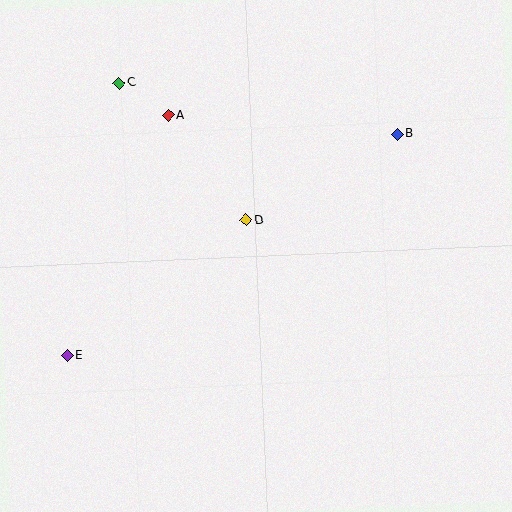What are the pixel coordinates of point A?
Point A is at (168, 116).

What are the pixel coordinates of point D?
Point D is at (246, 220).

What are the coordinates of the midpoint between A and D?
The midpoint between A and D is at (207, 168).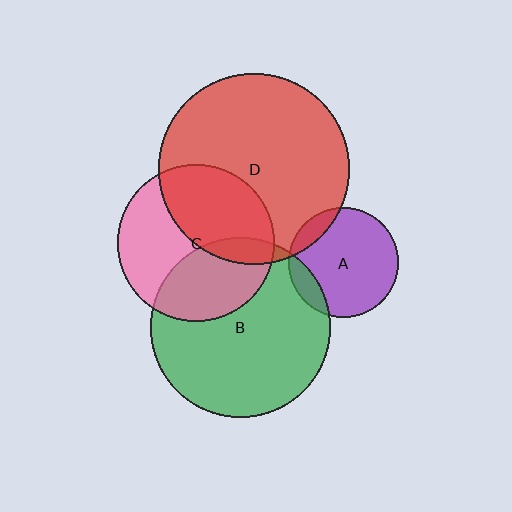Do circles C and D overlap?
Yes.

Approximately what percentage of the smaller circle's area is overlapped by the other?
Approximately 40%.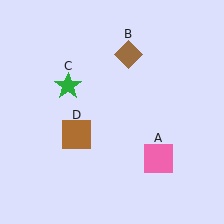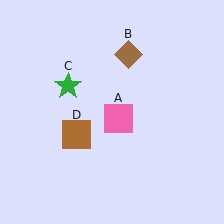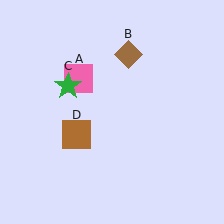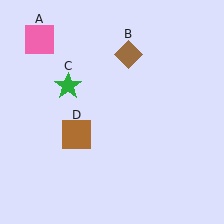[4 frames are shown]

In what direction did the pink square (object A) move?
The pink square (object A) moved up and to the left.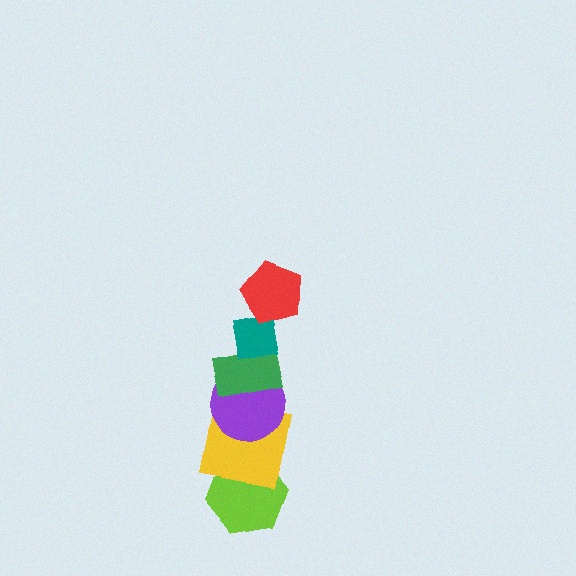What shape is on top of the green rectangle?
The teal square is on top of the green rectangle.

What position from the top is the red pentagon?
The red pentagon is 1st from the top.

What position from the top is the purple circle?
The purple circle is 4th from the top.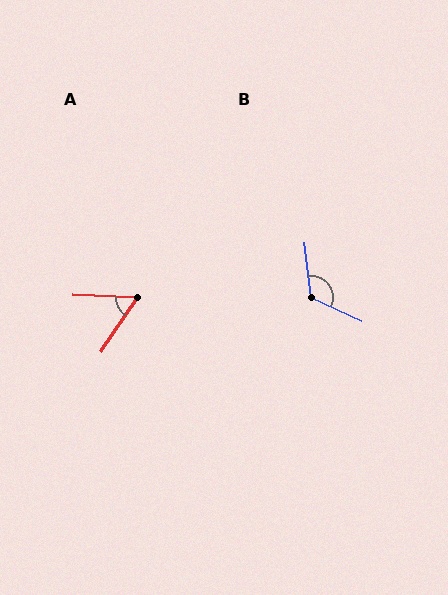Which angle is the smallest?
A, at approximately 58 degrees.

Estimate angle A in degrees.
Approximately 58 degrees.